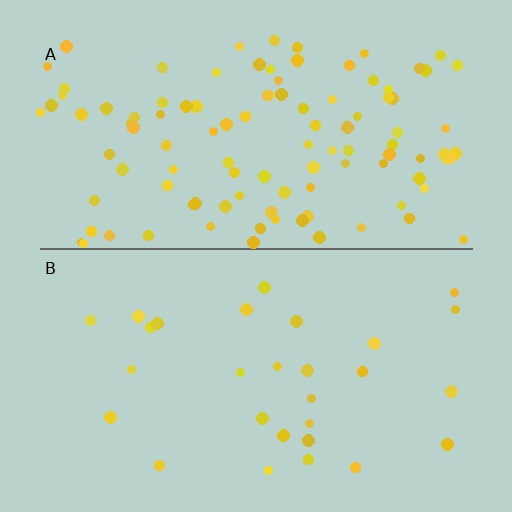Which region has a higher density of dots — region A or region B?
A (the top).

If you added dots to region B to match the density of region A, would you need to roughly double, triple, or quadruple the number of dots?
Approximately quadruple.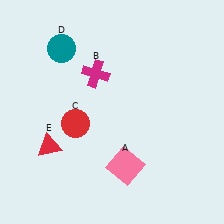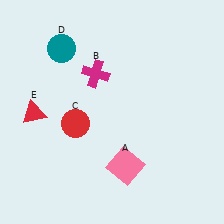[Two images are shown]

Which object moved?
The red triangle (E) moved up.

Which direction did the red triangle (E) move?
The red triangle (E) moved up.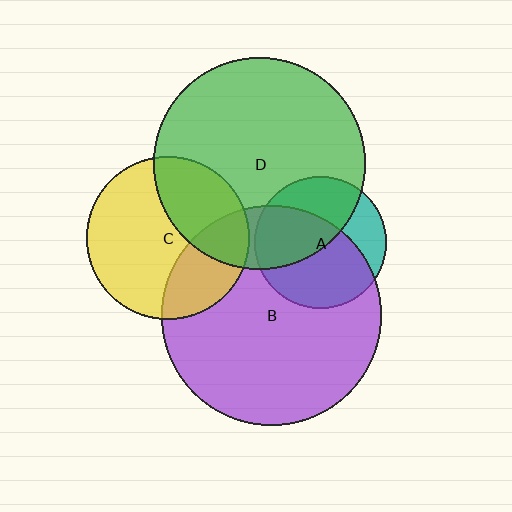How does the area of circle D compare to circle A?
Approximately 2.6 times.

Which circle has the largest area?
Circle B (purple).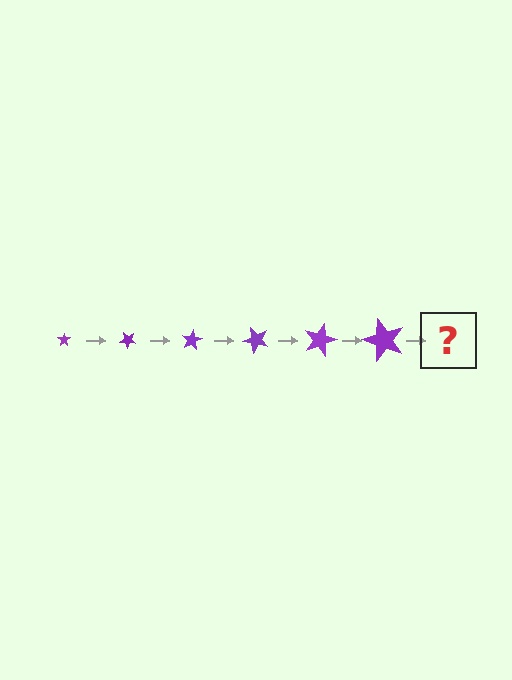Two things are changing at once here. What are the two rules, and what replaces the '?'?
The two rules are that the star grows larger each step and it rotates 40 degrees each step. The '?' should be a star, larger than the previous one and rotated 240 degrees from the start.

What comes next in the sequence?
The next element should be a star, larger than the previous one and rotated 240 degrees from the start.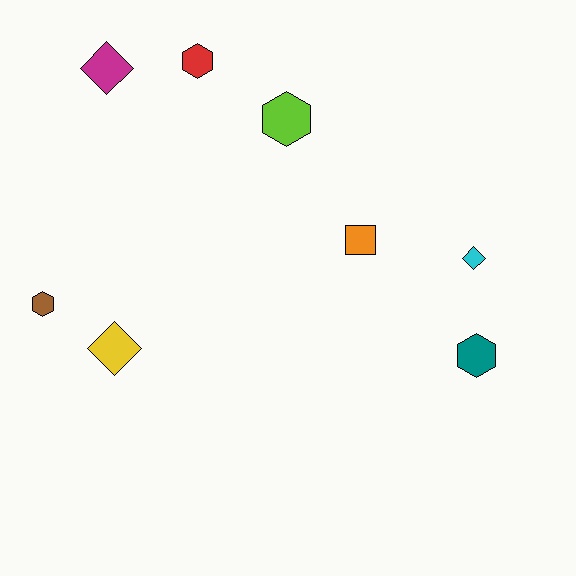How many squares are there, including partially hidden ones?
There is 1 square.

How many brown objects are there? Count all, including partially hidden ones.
There is 1 brown object.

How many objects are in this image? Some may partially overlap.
There are 8 objects.